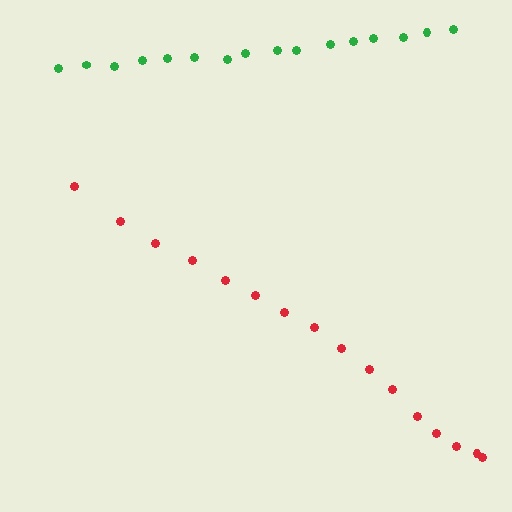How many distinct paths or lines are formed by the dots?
There are 2 distinct paths.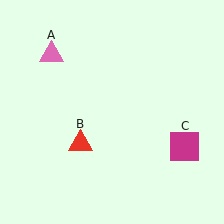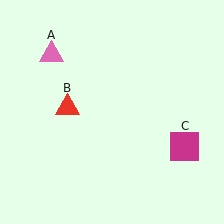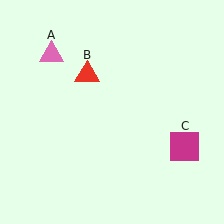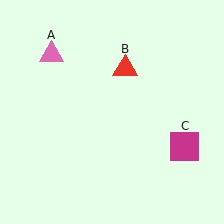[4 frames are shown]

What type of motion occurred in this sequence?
The red triangle (object B) rotated clockwise around the center of the scene.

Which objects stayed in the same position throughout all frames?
Pink triangle (object A) and magenta square (object C) remained stationary.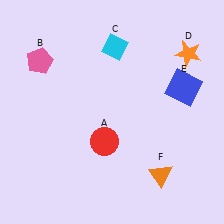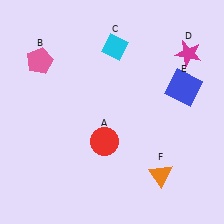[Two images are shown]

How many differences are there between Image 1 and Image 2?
There is 1 difference between the two images.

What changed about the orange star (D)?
In Image 1, D is orange. In Image 2, it changed to magenta.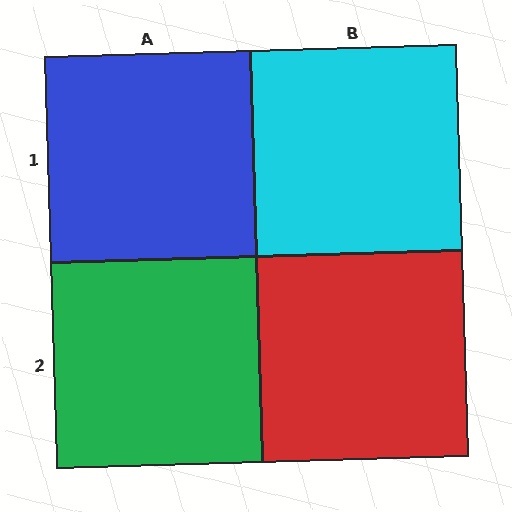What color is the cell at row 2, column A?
Green.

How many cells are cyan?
1 cell is cyan.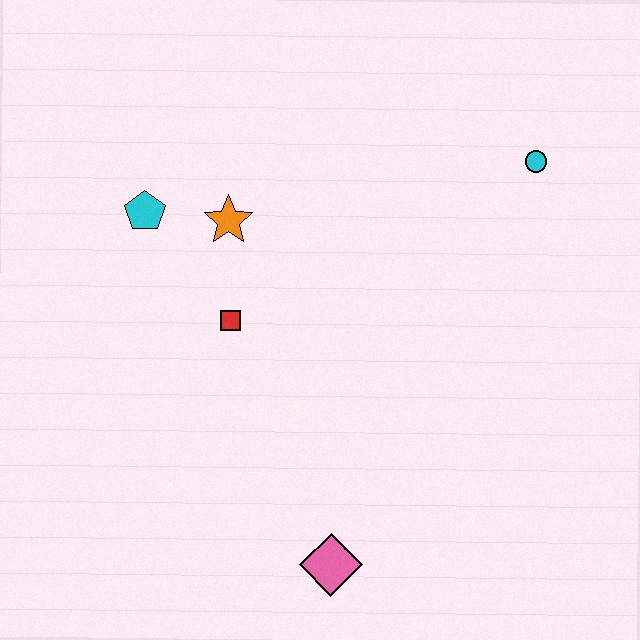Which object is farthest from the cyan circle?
The pink diamond is farthest from the cyan circle.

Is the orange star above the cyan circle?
No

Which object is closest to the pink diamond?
The red square is closest to the pink diamond.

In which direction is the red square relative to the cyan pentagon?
The red square is below the cyan pentagon.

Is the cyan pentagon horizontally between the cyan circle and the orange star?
No